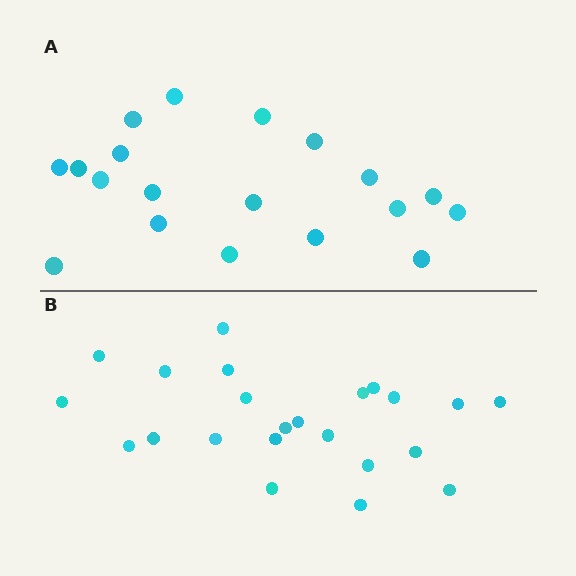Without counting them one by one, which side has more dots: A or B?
Region B (the bottom region) has more dots.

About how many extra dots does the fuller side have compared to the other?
Region B has about 4 more dots than region A.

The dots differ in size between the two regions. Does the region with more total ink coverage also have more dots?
No. Region A has more total ink coverage because its dots are larger, but region B actually contains more individual dots. Total area can be misleading — the number of items is what matters here.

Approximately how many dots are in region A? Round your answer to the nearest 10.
About 20 dots. (The exact count is 19, which rounds to 20.)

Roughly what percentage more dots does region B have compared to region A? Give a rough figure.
About 20% more.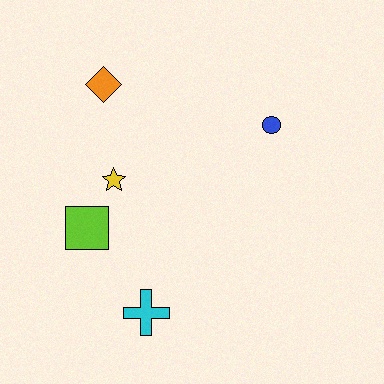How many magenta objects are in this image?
There are no magenta objects.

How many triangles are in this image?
There are no triangles.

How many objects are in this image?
There are 5 objects.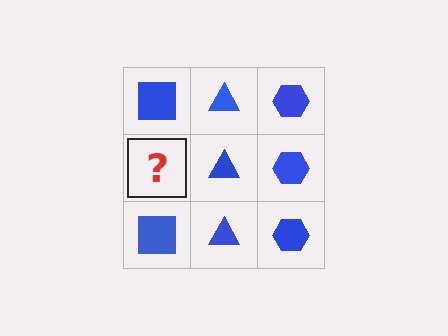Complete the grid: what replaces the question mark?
The question mark should be replaced with a blue square.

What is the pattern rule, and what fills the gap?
The rule is that each column has a consistent shape. The gap should be filled with a blue square.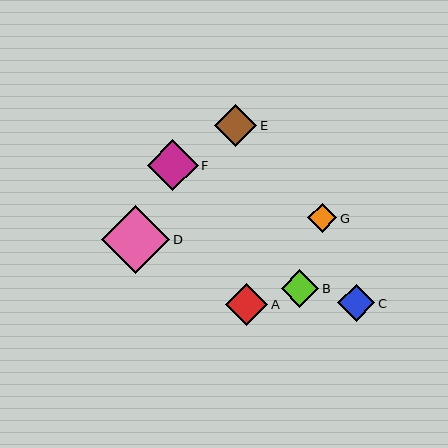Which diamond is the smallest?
Diamond G is the smallest with a size of approximately 29 pixels.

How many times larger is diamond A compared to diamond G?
Diamond A is approximately 1.4 times the size of diamond G.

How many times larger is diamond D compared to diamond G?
Diamond D is approximately 2.3 times the size of diamond G.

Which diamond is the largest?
Diamond D is the largest with a size of approximately 68 pixels.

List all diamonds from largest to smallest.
From largest to smallest: D, F, A, E, C, B, G.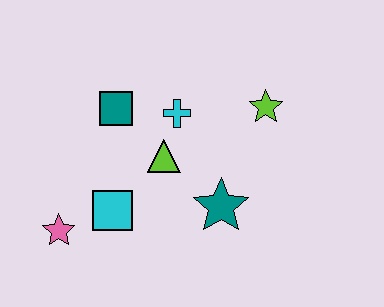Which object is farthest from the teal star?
The pink star is farthest from the teal star.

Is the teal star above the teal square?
No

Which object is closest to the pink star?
The cyan square is closest to the pink star.